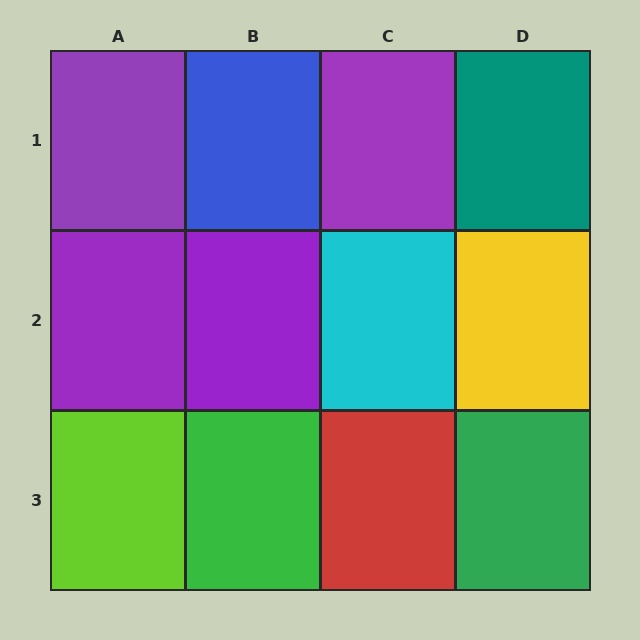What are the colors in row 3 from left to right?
Lime, green, red, green.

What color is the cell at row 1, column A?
Purple.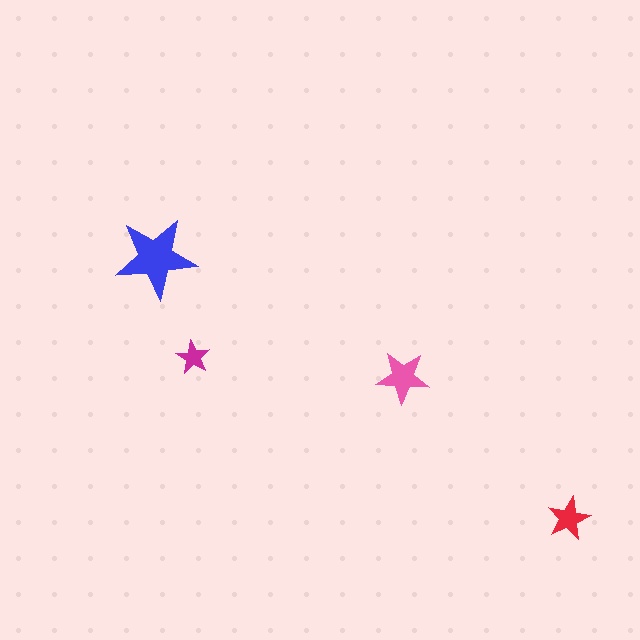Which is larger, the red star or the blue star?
The blue one.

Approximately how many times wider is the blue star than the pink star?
About 1.5 times wider.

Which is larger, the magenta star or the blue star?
The blue one.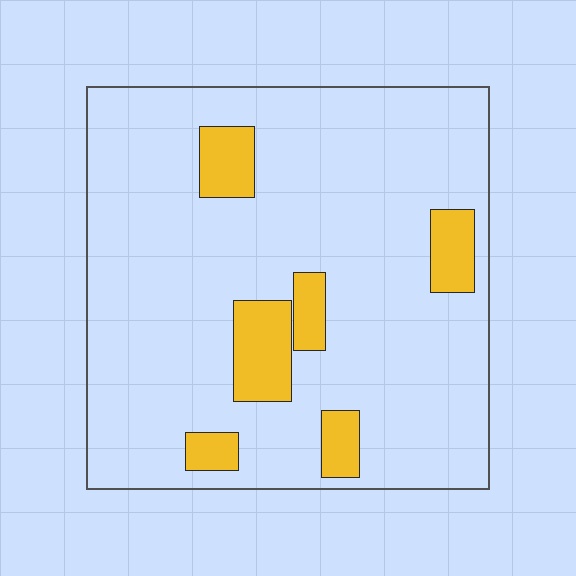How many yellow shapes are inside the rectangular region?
6.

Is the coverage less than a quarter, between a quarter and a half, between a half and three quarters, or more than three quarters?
Less than a quarter.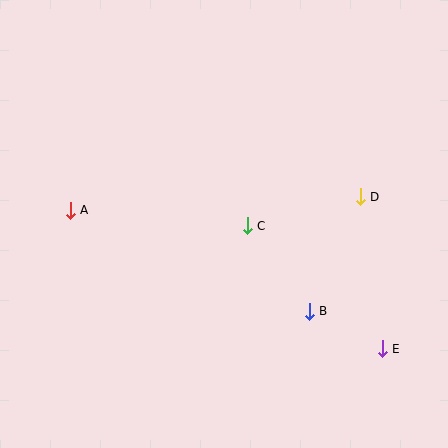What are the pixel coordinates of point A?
Point A is at (70, 210).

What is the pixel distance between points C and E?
The distance between C and E is 183 pixels.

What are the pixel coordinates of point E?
Point E is at (382, 349).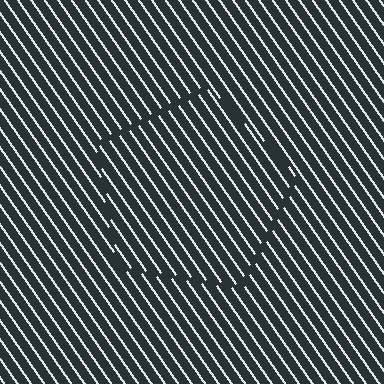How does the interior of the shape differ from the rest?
The interior of the shape contains the same grating, shifted by half a period — the contour is defined by the phase discontinuity where line-ends from the inner and outer gratings abut.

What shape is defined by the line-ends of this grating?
An illusory pentagon. The interior of the shape contains the same grating, shifted by half a period — the contour is defined by the phase discontinuity where line-ends from the inner and outer gratings abut.